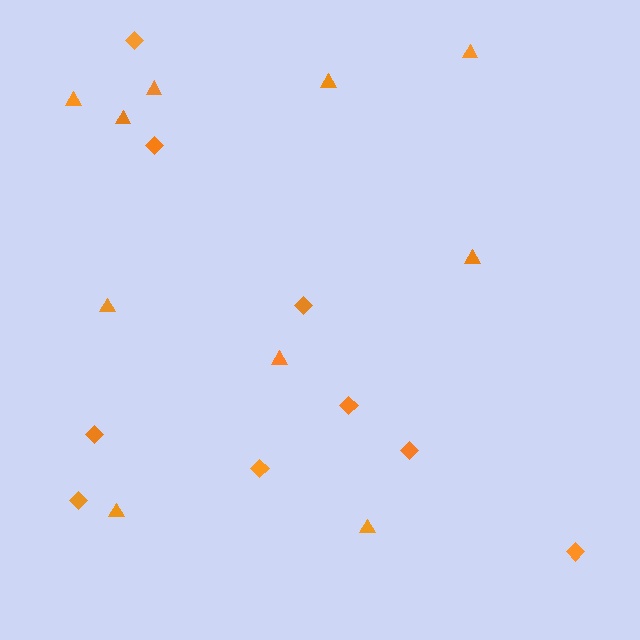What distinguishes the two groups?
There are 2 groups: one group of diamonds (9) and one group of triangles (10).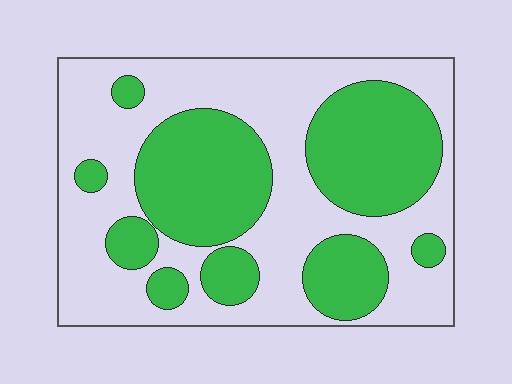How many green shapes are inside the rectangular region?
9.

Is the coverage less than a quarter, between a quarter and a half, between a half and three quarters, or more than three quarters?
Between a quarter and a half.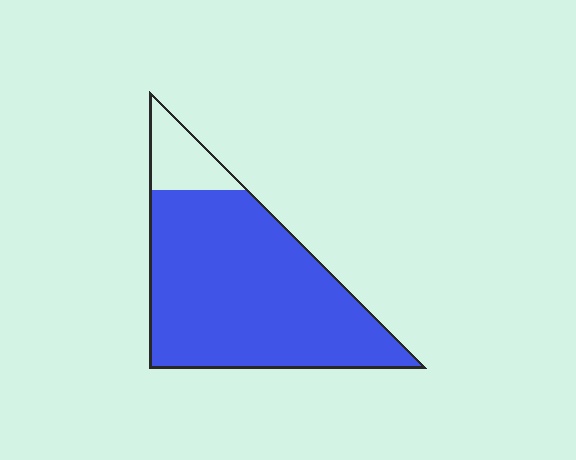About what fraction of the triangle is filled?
About seven eighths (7/8).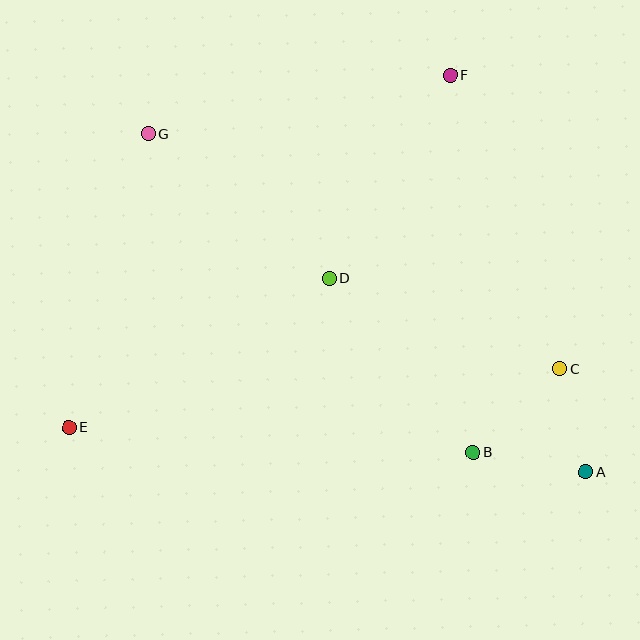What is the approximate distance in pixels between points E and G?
The distance between E and G is approximately 305 pixels.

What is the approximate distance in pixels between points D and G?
The distance between D and G is approximately 231 pixels.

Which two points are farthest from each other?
Points A and G are farthest from each other.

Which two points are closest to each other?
Points A and C are closest to each other.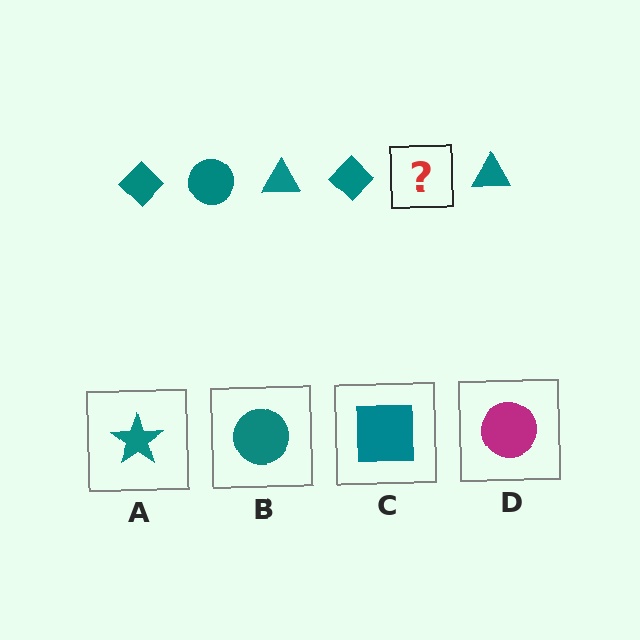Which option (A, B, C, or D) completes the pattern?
B.